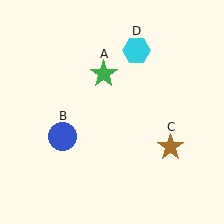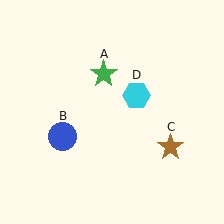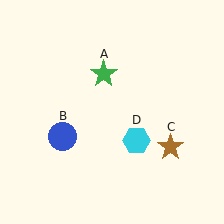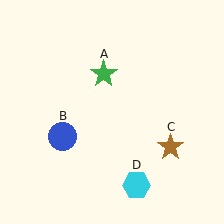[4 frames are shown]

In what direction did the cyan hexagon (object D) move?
The cyan hexagon (object D) moved down.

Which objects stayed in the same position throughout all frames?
Green star (object A) and blue circle (object B) and brown star (object C) remained stationary.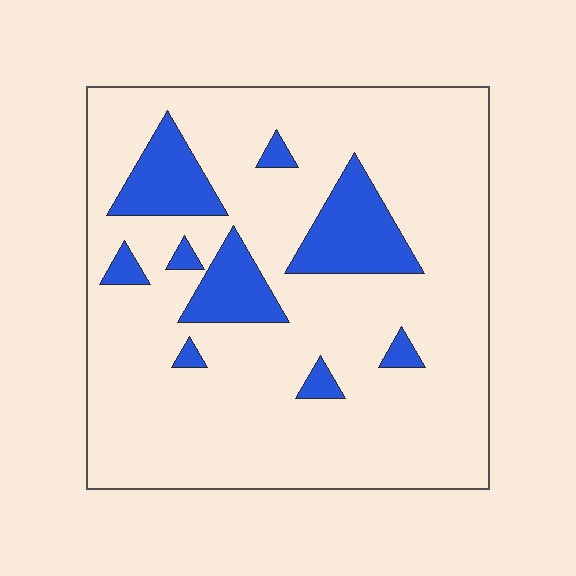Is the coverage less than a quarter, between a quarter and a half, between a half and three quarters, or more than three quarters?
Less than a quarter.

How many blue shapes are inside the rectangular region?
9.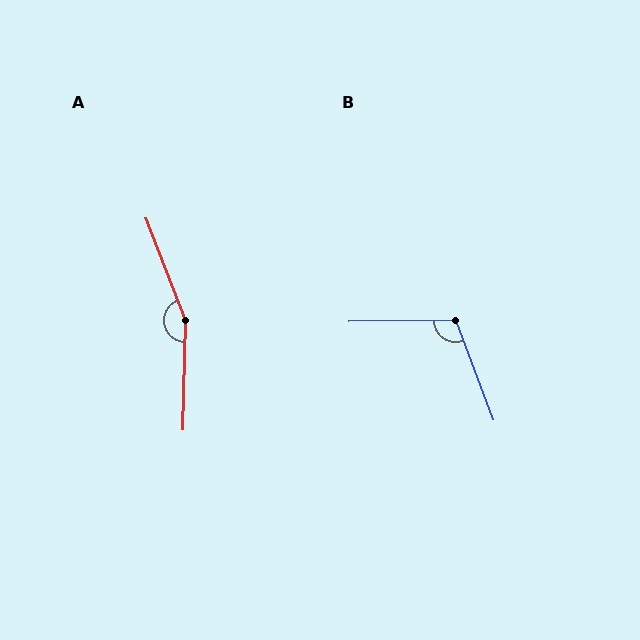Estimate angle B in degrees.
Approximately 110 degrees.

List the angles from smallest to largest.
B (110°), A (158°).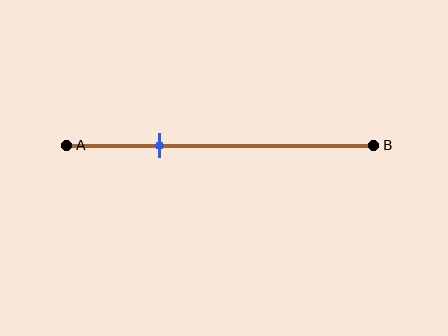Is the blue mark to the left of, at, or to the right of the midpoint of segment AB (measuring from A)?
The blue mark is to the left of the midpoint of segment AB.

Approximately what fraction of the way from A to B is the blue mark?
The blue mark is approximately 30% of the way from A to B.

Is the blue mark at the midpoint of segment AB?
No, the mark is at about 30% from A, not at the 50% midpoint.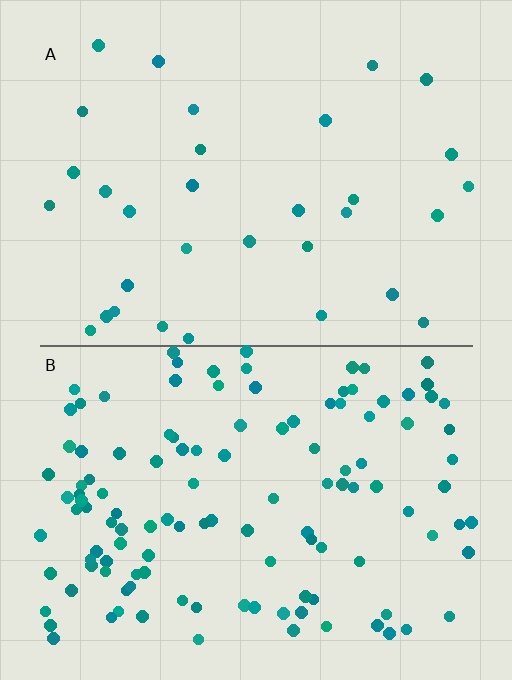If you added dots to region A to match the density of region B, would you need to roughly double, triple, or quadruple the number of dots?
Approximately quadruple.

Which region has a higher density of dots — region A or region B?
B (the bottom).